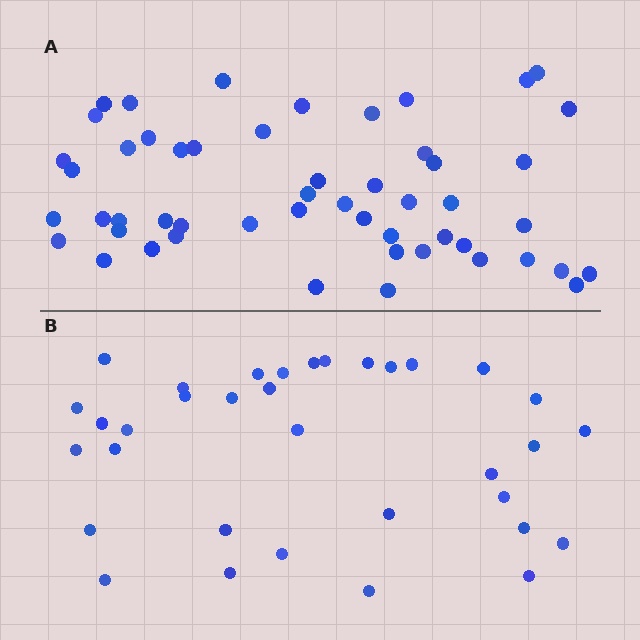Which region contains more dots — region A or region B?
Region A (the top region) has more dots.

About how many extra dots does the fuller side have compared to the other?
Region A has approximately 20 more dots than region B.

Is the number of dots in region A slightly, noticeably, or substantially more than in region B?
Region A has substantially more. The ratio is roughly 1.5 to 1.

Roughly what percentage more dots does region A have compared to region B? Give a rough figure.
About 55% more.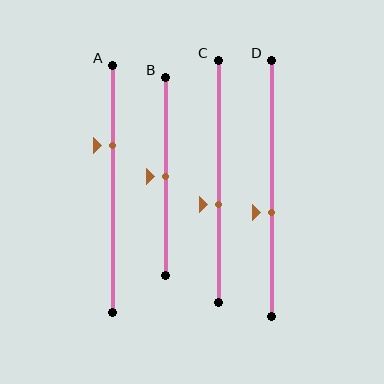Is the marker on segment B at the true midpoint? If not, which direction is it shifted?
Yes, the marker on segment B is at the true midpoint.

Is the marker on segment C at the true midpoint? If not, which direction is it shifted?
No, the marker on segment C is shifted downward by about 9% of the segment length.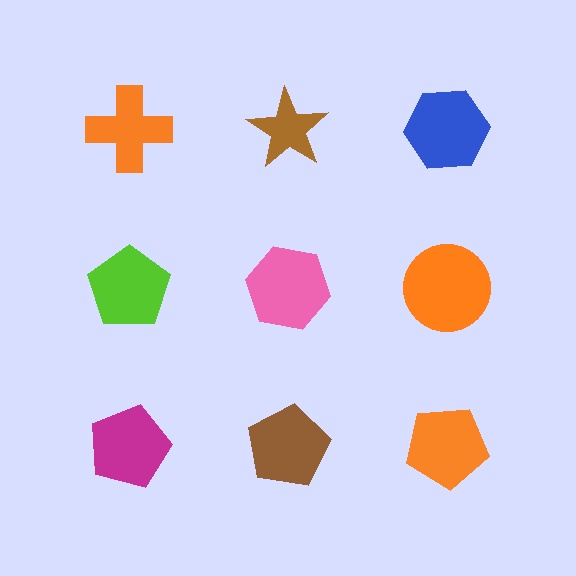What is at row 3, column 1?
A magenta pentagon.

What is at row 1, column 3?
A blue hexagon.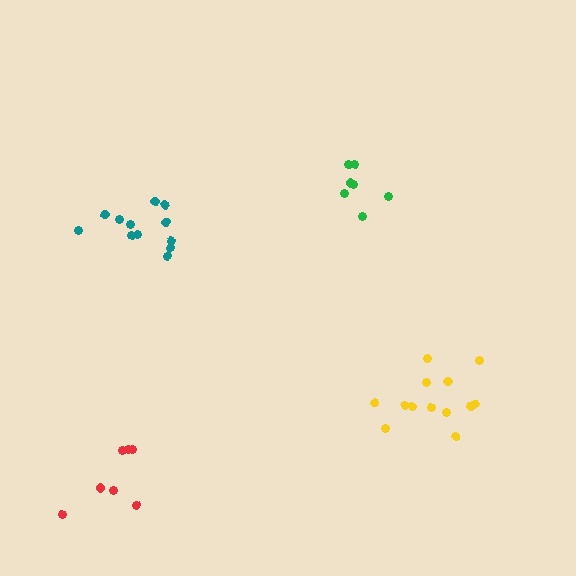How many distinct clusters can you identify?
There are 4 distinct clusters.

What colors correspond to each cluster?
The clusters are colored: yellow, teal, green, red.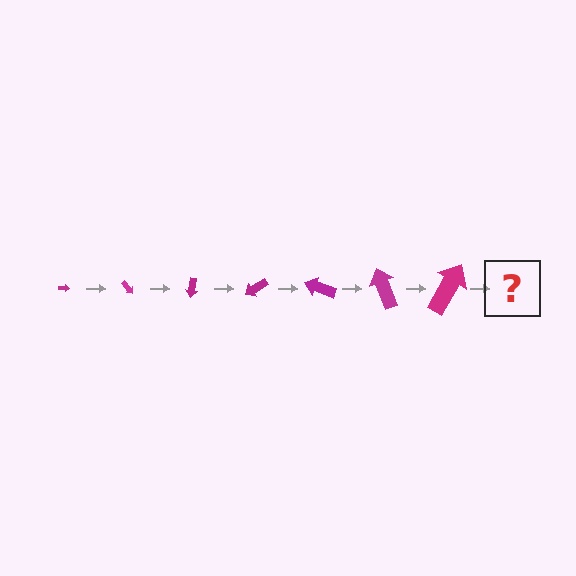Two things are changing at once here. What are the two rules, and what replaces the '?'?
The two rules are that the arrow grows larger each step and it rotates 50 degrees each step. The '?' should be an arrow, larger than the previous one and rotated 350 degrees from the start.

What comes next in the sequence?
The next element should be an arrow, larger than the previous one and rotated 350 degrees from the start.